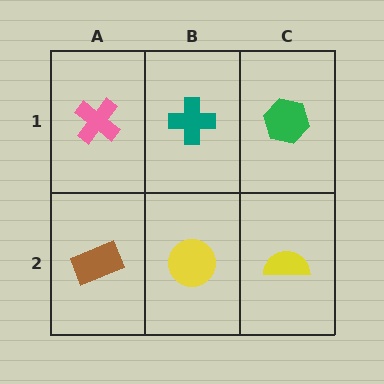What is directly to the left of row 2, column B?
A brown rectangle.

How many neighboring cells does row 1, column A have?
2.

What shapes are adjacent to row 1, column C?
A yellow semicircle (row 2, column C), a teal cross (row 1, column B).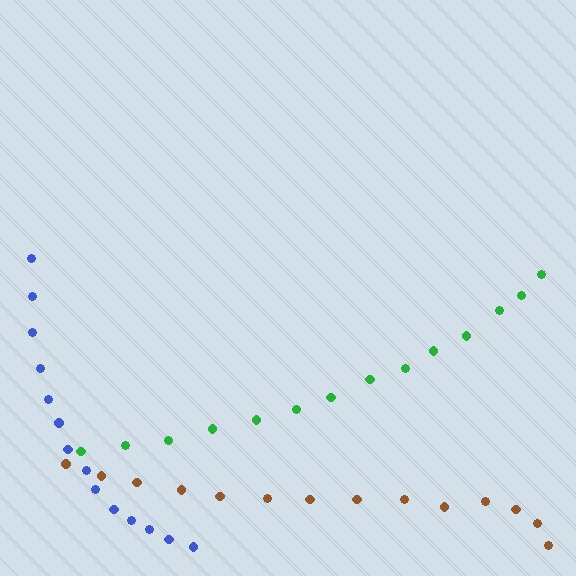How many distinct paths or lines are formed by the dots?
There are 3 distinct paths.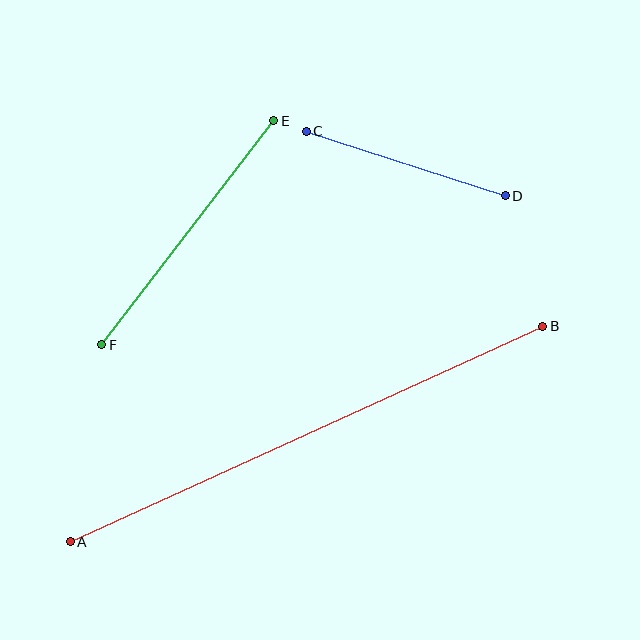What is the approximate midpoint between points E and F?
The midpoint is at approximately (188, 233) pixels.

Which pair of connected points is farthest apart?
Points A and B are farthest apart.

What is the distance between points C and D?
The distance is approximately 209 pixels.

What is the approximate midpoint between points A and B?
The midpoint is at approximately (306, 434) pixels.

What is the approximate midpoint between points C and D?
The midpoint is at approximately (406, 163) pixels.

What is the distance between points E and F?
The distance is approximately 283 pixels.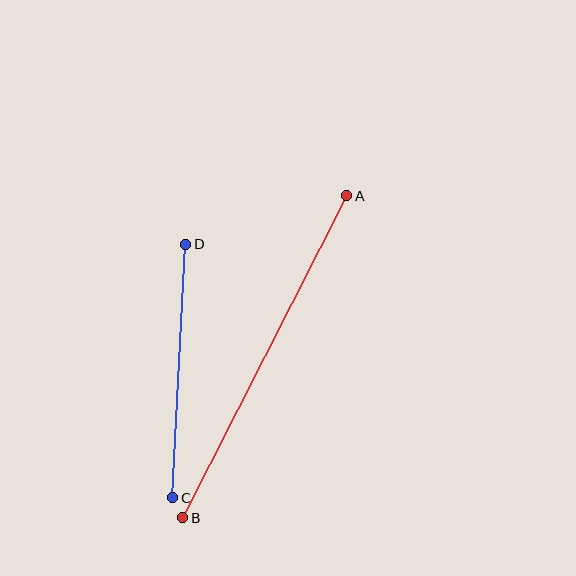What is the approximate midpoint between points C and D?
The midpoint is at approximately (179, 371) pixels.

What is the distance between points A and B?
The distance is approximately 361 pixels.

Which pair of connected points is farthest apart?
Points A and B are farthest apart.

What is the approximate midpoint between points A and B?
The midpoint is at approximately (265, 357) pixels.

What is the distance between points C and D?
The distance is approximately 253 pixels.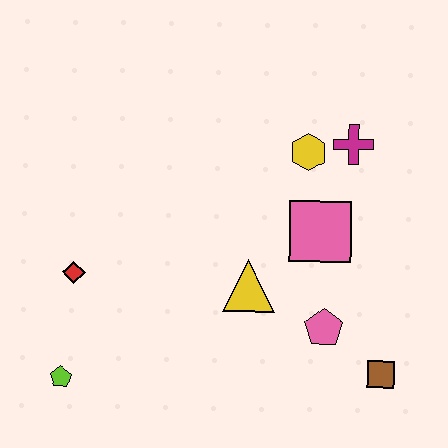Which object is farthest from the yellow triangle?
The lime pentagon is farthest from the yellow triangle.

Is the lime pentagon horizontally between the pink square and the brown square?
No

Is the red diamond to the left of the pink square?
Yes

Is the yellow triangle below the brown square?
No